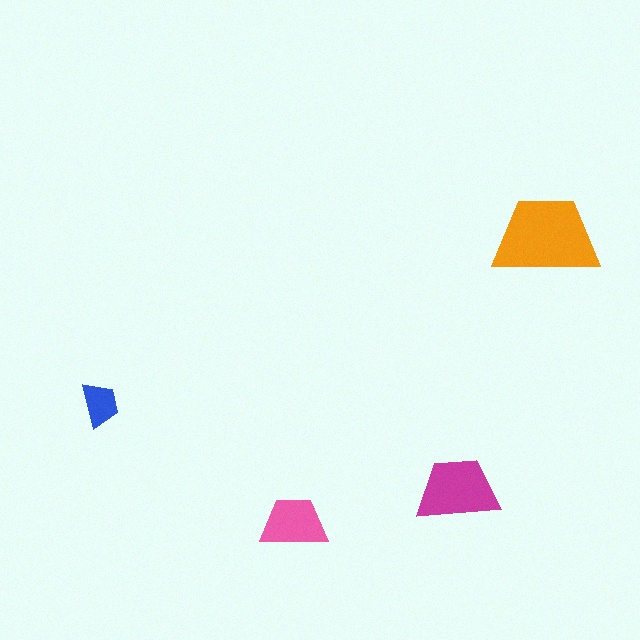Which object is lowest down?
The pink trapezoid is bottommost.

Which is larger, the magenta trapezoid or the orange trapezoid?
The orange one.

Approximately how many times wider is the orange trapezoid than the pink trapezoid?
About 1.5 times wider.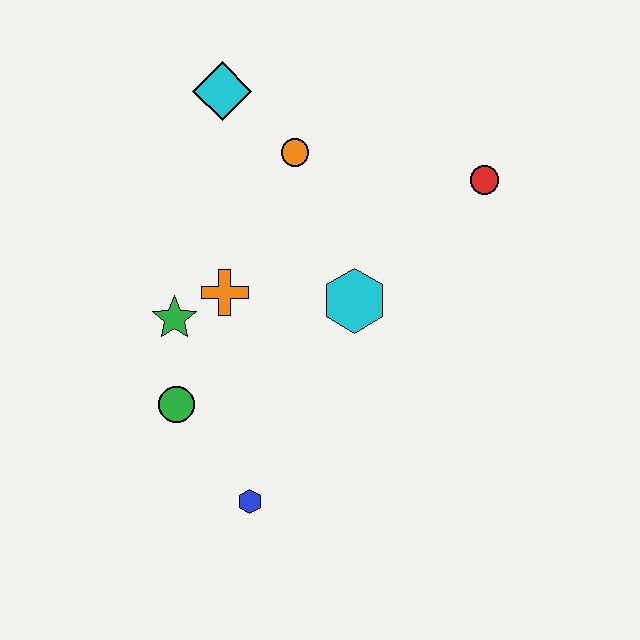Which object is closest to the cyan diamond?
The orange circle is closest to the cyan diamond.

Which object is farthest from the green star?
The red circle is farthest from the green star.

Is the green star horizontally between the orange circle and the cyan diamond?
No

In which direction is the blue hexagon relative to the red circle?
The blue hexagon is below the red circle.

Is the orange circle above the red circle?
Yes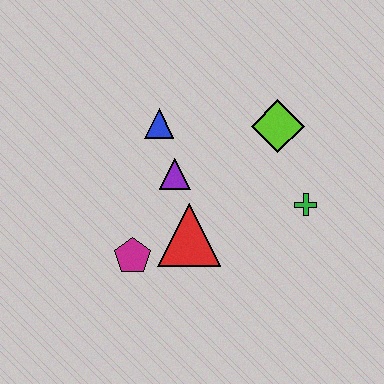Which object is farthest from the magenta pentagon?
The lime diamond is farthest from the magenta pentagon.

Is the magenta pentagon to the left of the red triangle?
Yes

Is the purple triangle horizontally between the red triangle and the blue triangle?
Yes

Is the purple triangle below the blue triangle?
Yes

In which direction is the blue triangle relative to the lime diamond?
The blue triangle is to the left of the lime diamond.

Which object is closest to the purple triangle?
The blue triangle is closest to the purple triangle.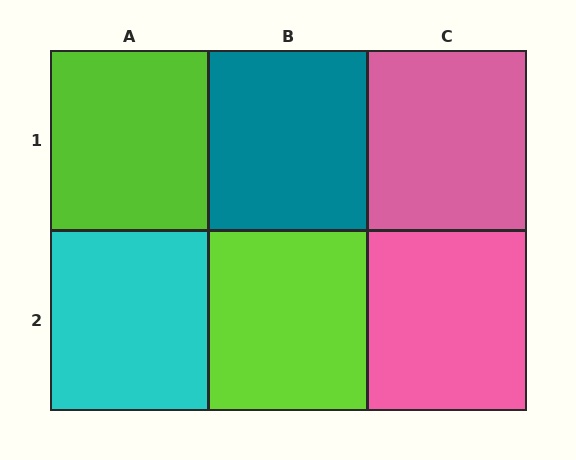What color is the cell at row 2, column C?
Pink.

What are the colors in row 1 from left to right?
Lime, teal, pink.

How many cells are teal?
1 cell is teal.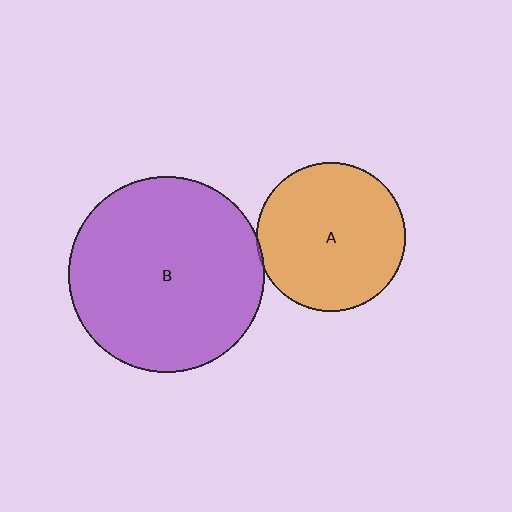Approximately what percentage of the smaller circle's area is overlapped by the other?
Approximately 5%.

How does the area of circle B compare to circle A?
Approximately 1.7 times.